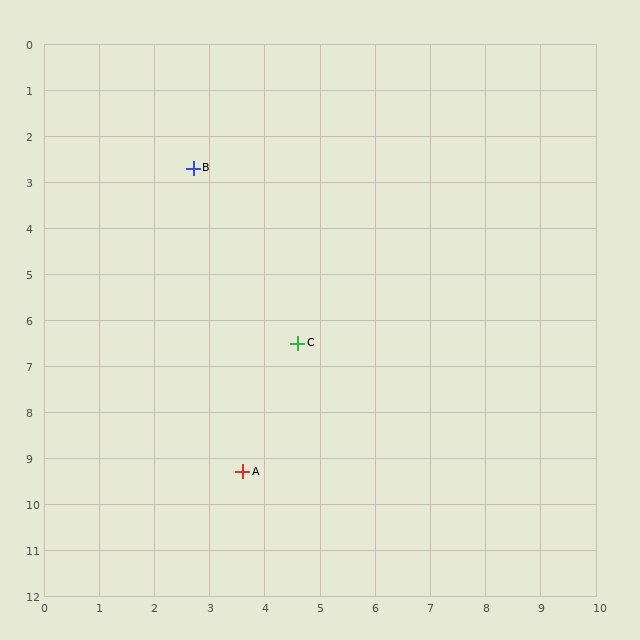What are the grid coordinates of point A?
Point A is at approximately (3.6, 9.3).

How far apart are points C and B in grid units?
Points C and B are about 4.2 grid units apart.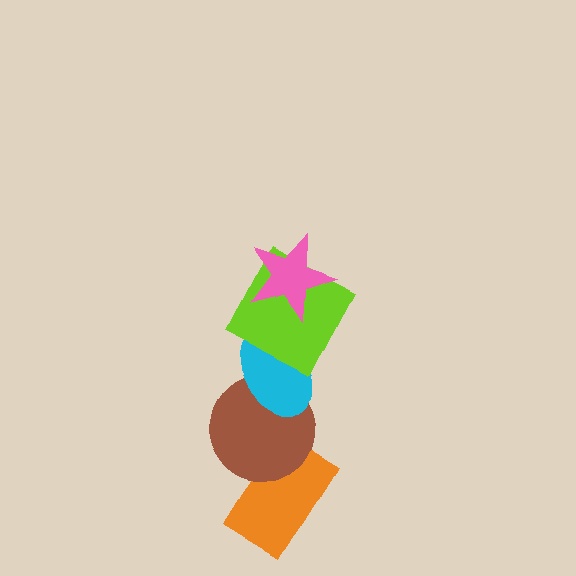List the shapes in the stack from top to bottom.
From top to bottom: the pink star, the lime square, the cyan ellipse, the brown circle, the orange rectangle.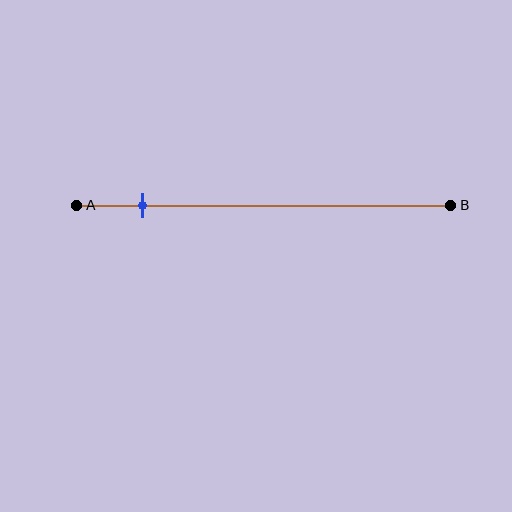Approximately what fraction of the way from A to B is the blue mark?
The blue mark is approximately 20% of the way from A to B.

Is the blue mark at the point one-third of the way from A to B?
No, the mark is at about 20% from A, not at the 33% one-third point.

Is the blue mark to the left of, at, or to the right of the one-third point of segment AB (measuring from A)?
The blue mark is to the left of the one-third point of segment AB.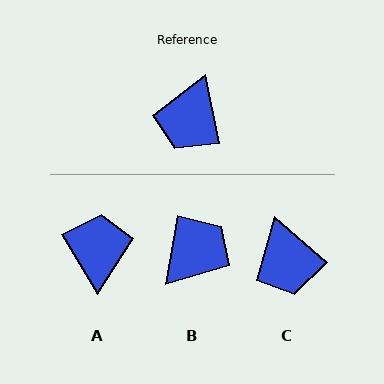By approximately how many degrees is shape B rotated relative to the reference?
Approximately 159 degrees counter-clockwise.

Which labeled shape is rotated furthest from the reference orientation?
A, about 160 degrees away.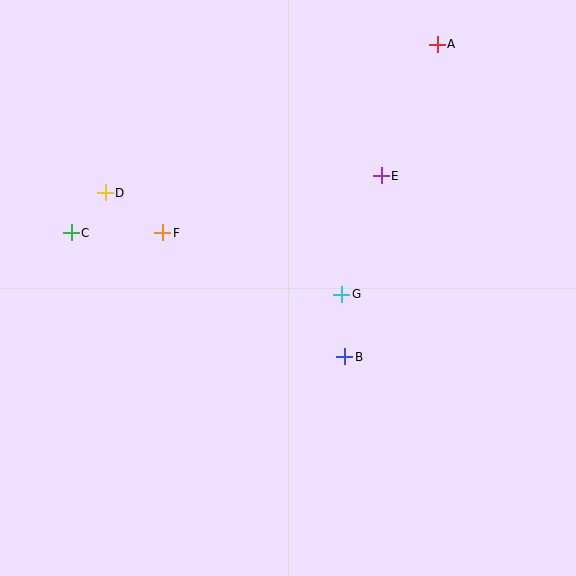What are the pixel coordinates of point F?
Point F is at (163, 233).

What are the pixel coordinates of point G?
Point G is at (342, 294).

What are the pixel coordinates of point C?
Point C is at (71, 233).